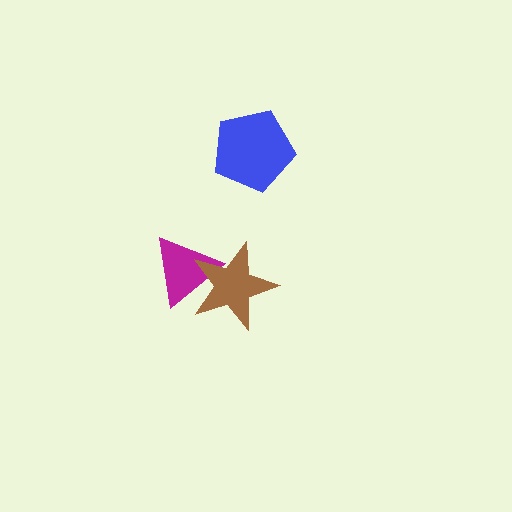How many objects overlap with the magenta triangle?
1 object overlaps with the magenta triangle.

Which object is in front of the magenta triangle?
The brown star is in front of the magenta triangle.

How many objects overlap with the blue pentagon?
0 objects overlap with the blue pentagon.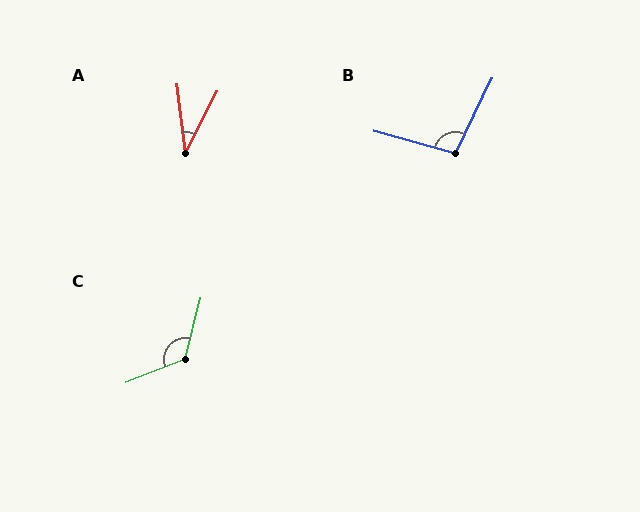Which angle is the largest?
C, at approximately 126 degrees.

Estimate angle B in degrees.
Approximately 101 degrees.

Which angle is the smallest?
A, at approximately 34 degrees.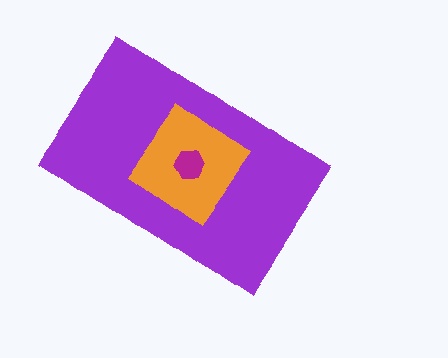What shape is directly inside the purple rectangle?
The orange diamond.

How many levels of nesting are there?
3.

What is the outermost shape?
The purple rectangle.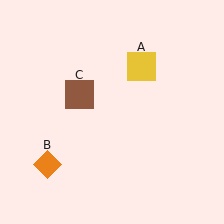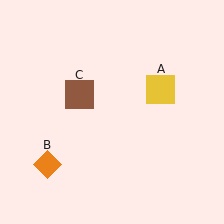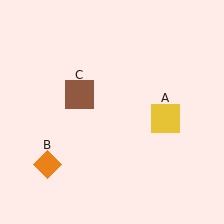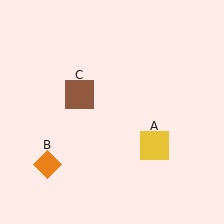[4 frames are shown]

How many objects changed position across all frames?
1 object changed position: yellow square (object A).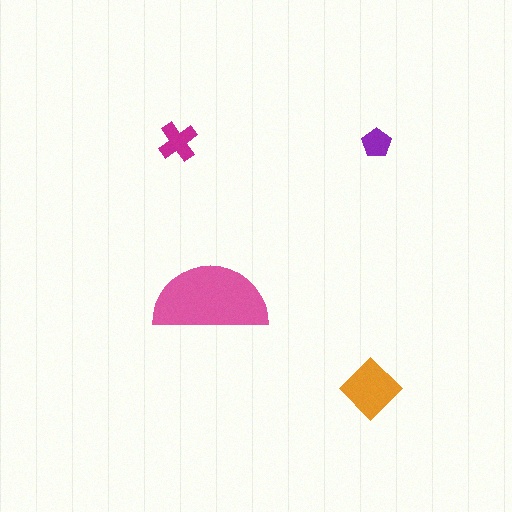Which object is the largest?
The pink semicircle.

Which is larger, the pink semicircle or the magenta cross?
The pink semicircle.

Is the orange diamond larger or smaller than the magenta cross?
Larger.